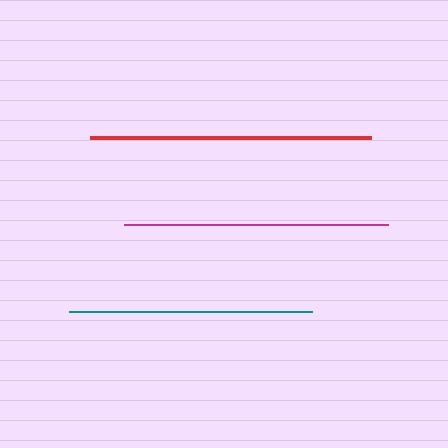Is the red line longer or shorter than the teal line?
The red line is longer than the teal line.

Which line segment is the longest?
The red line is the longest at approximately 281 pixels.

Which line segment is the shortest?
The teal line is the shortest at approximately 243 pixels.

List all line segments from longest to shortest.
From longest to shortest: red, magenta, teal.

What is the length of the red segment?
The red segment is approximately 281 pixels long.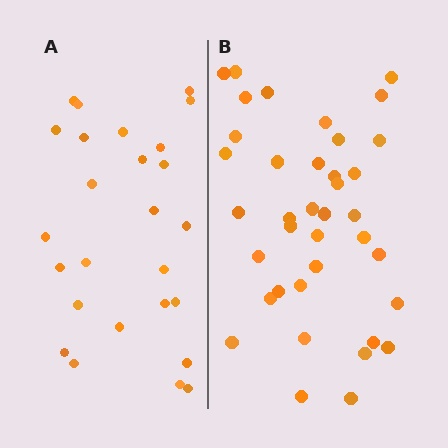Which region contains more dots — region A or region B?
Region B (the right region) has more dots.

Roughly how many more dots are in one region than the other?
Region B has roughly 12 or so more dots than region A.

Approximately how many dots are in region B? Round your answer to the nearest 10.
About 40 dots. (The exact count is 38, which rounds to 40.)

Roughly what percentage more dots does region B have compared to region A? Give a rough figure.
About 45% more.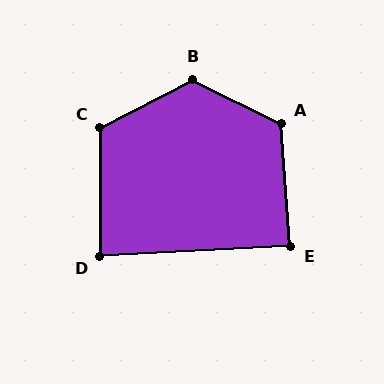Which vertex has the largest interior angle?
B, at approximately 126 degrees.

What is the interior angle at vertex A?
Approximately 121 degrees (obtuse).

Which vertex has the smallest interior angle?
D, at approximately 87 degrees.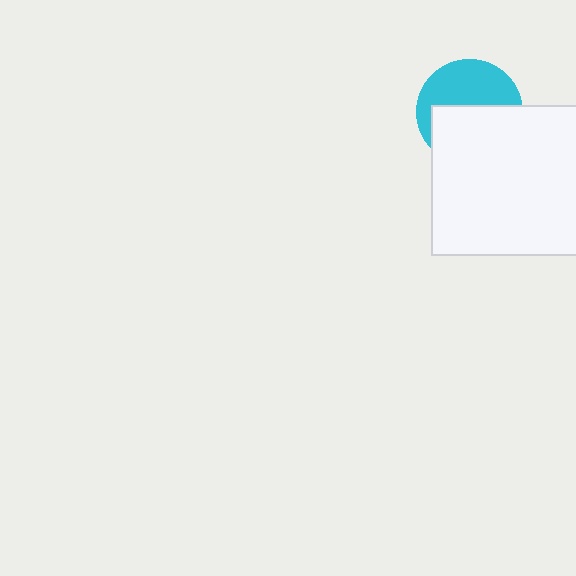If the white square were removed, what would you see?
You would see the complete cyan circle.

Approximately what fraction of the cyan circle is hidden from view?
Roughly 52% of the cyan circle is hidden behind the white square.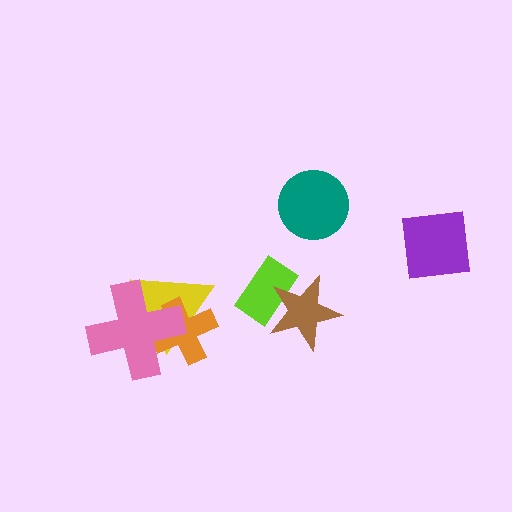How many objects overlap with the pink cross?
2 objects overlap with the pink cross.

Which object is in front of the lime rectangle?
The brown star is in front of the lime rectangle.